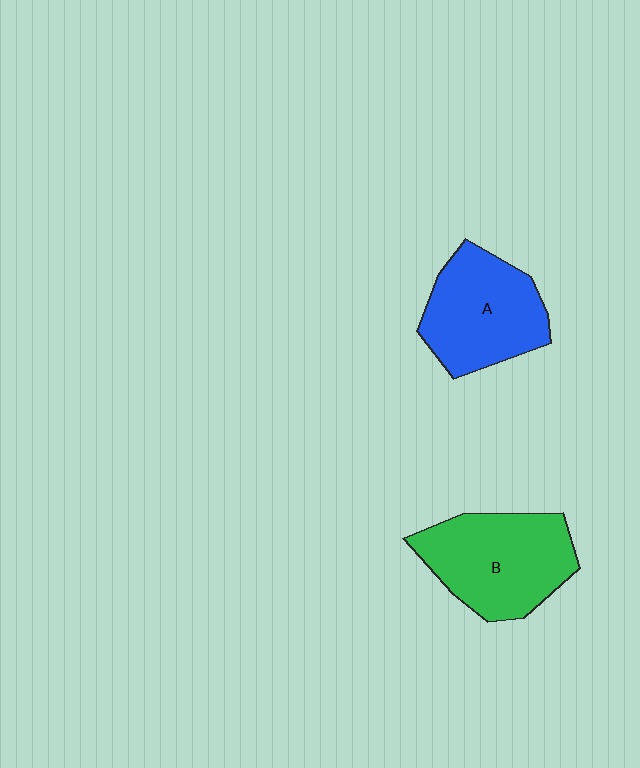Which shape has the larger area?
Shape B (green).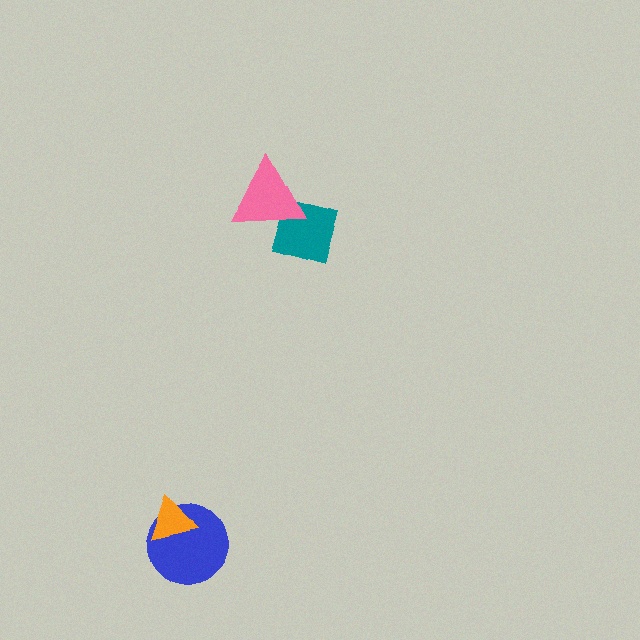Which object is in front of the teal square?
The pink triangle is in front of the teal square.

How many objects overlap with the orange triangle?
1 object overlaps with the orange triangle.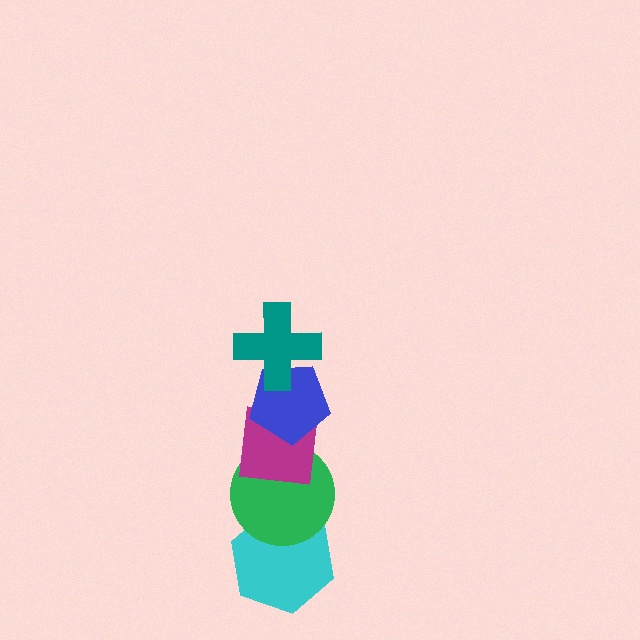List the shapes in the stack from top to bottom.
From top to bottom: the teal cross, the blue pentagon, the magenta square, the green circle, the cyan hexagon.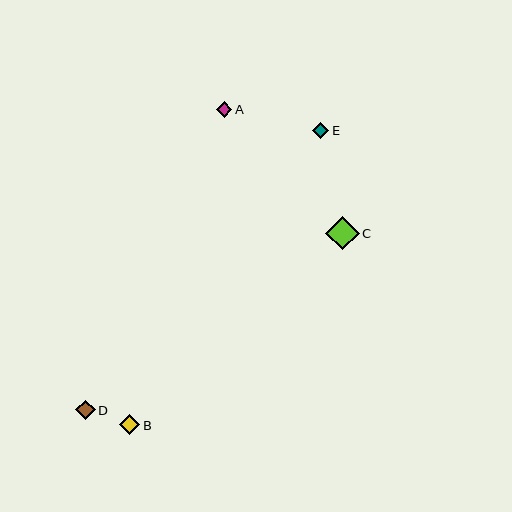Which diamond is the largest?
Diamond C is the largest with a size of approximately 33 pixels.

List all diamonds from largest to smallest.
From largest to smallest: C, B, D, E, A.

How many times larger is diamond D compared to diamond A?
Diamond D is approximately 1.3 times the size of diamond A.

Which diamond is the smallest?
Diamond A is the smallest with a size of approximately 15 pixels.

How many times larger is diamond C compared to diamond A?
Diamond C is approximately 2.2 times the size of diamond A.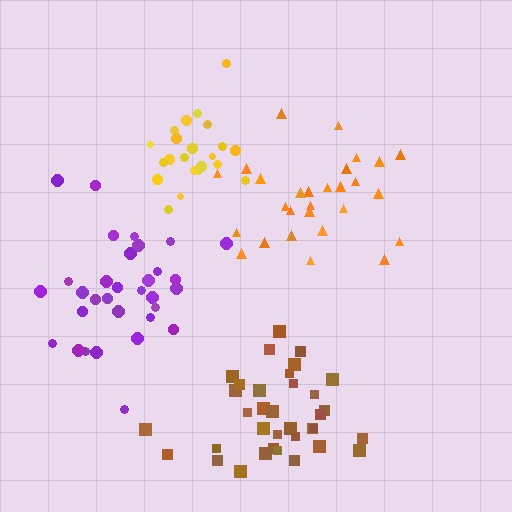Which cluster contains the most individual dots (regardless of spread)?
Brown (35).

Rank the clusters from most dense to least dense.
yellow, brown, purple, orange.